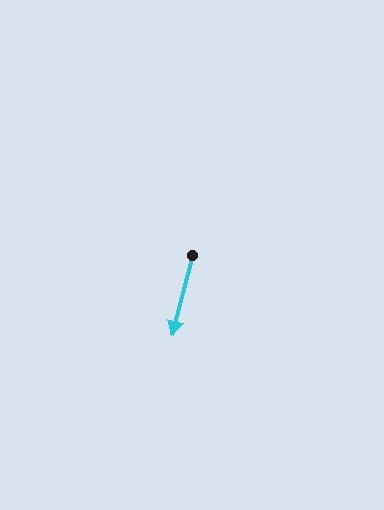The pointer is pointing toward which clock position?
Roughly 6 o'clock.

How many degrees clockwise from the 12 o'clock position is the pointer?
Approximately 194 degrees.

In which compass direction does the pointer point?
South.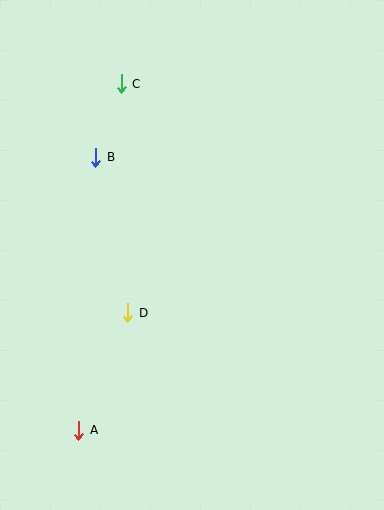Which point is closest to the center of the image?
Point D at (128, 313) is closest to the center.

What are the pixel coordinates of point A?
Point A is at (79, 430).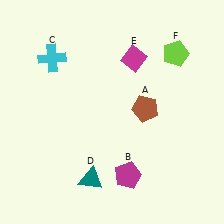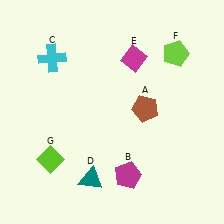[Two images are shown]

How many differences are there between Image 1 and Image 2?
There is 1 difference between the two images.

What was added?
A lime diamond (G) was added in Image 2.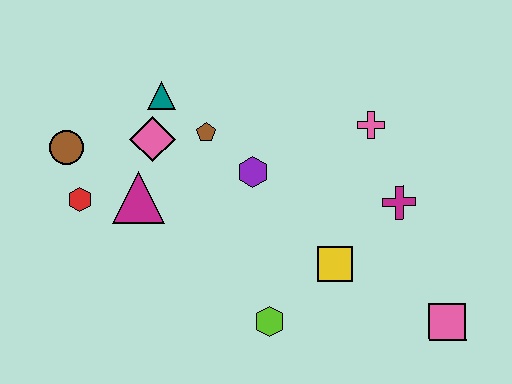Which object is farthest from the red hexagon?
The pink square is farthest from the red hexagon.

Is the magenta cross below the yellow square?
No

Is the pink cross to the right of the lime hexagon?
Yes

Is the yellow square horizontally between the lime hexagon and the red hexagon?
No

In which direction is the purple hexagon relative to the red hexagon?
The purple hexagon is to the right of the red hexagon.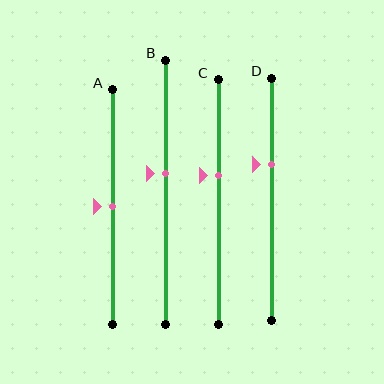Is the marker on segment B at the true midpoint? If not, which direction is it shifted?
No, the marker on segment B is shifted upward by about 7% of the segment length.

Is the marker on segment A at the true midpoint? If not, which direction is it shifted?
Yes, the marker on segment A is at the true midpoint.